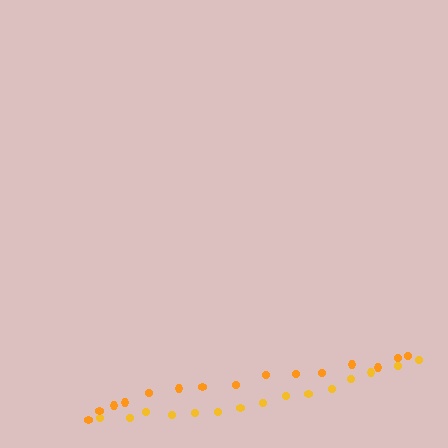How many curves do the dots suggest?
There are 2 distinct paths.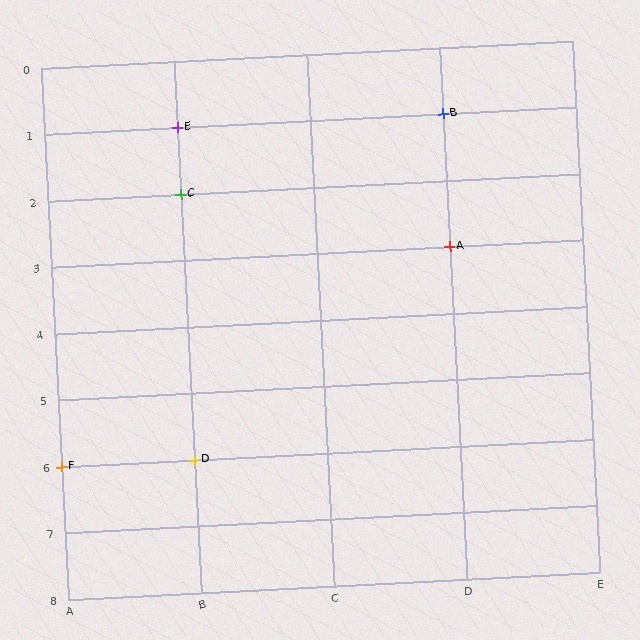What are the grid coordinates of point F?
Point F is at grid coordinates (A, 6).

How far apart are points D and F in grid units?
Points D and F are 1 column apart.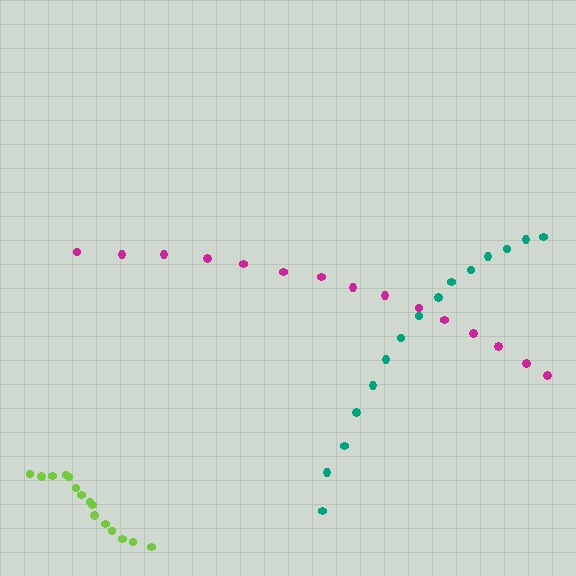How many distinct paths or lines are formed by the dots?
There are 3 distinct paths.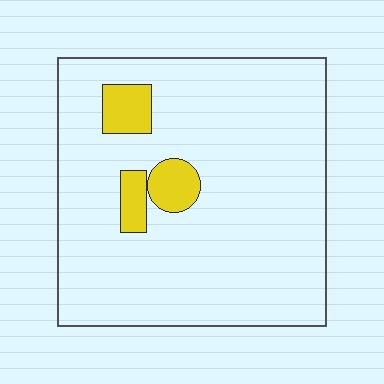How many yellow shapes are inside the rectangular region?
3.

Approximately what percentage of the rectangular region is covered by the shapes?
Approximately 10%.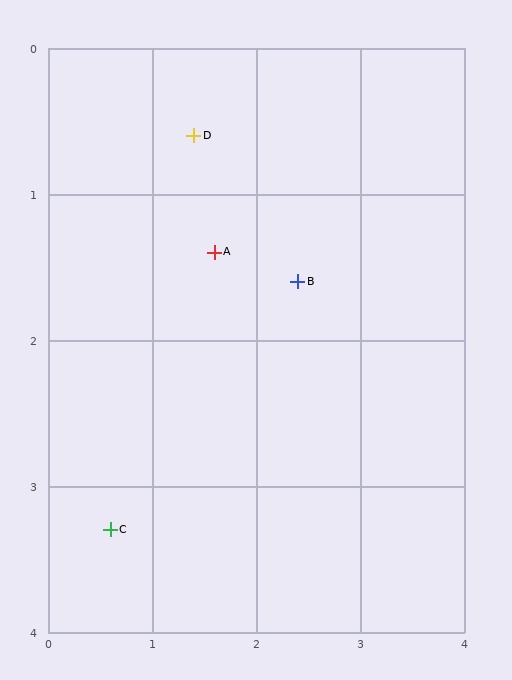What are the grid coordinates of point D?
Point D is at approximately (1.4, 0.6).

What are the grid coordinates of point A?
Point A is at approximately (1.6, 1.4).